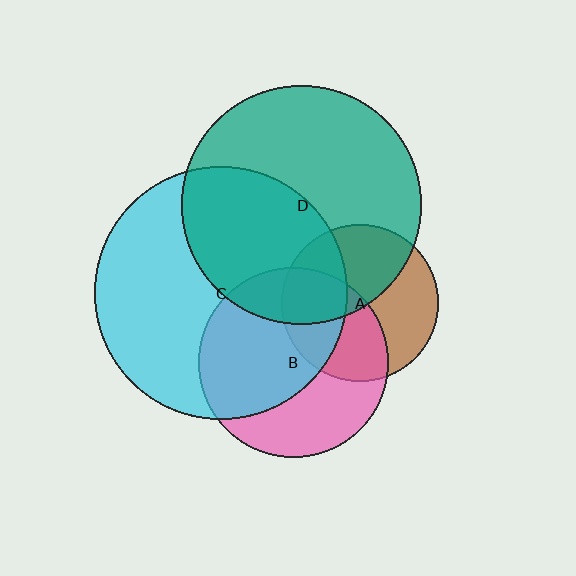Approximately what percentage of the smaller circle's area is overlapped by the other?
Approximately 20%.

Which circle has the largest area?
Circle C (cyan).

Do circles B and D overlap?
Yes.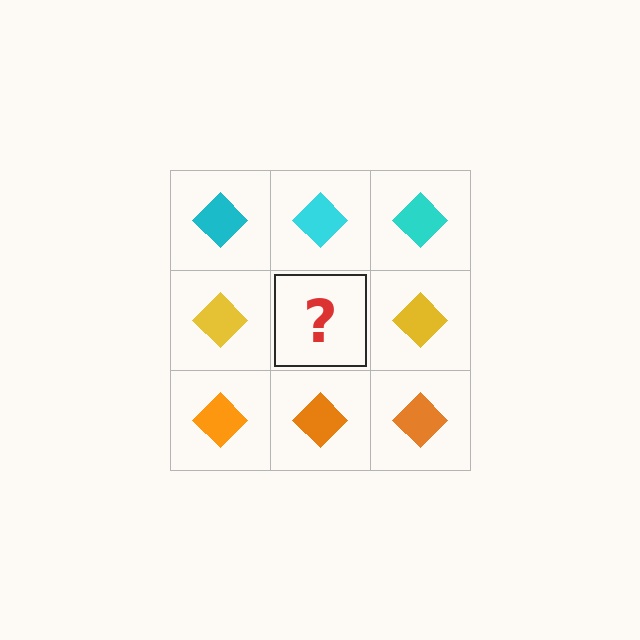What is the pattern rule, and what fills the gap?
The rule is that each row has a consistent color. The gap should be filled with a yellow diamond.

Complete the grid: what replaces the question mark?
The question mark should be replaced with a yellow diamond.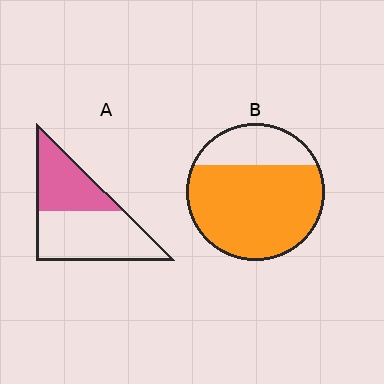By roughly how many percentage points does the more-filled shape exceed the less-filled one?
By roughly 35 percentage points (B over A).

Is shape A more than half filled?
No.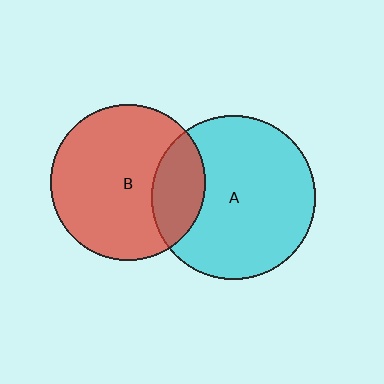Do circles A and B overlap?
Yes.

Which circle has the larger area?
Circle A (cyan).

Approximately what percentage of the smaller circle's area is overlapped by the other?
Approximately 25%.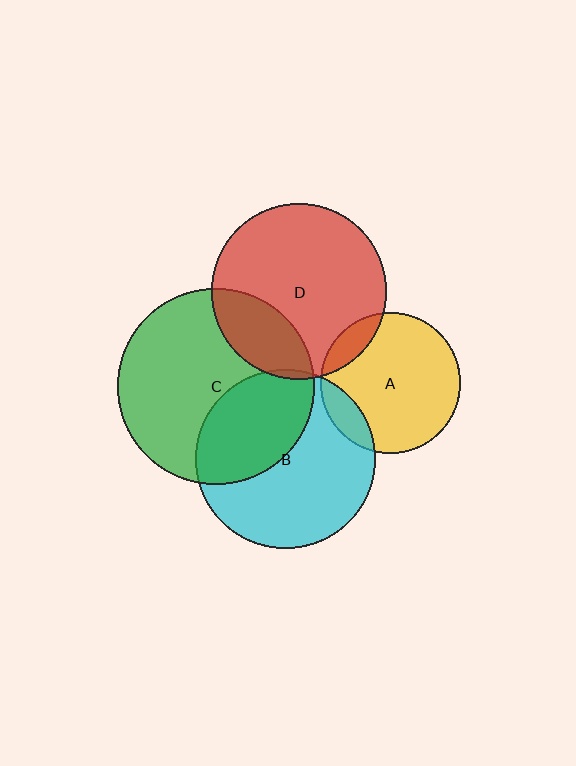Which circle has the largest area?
Circle C (green).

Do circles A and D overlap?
Yes.